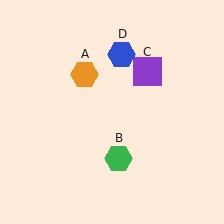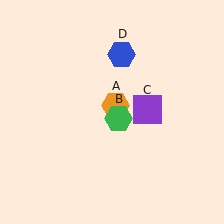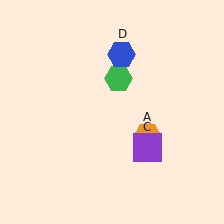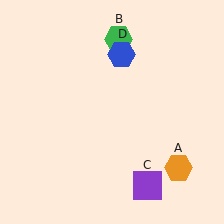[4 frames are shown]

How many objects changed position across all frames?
3 objects changed position: orange hexagon (object A), green hexagon (object B), purple square (object C).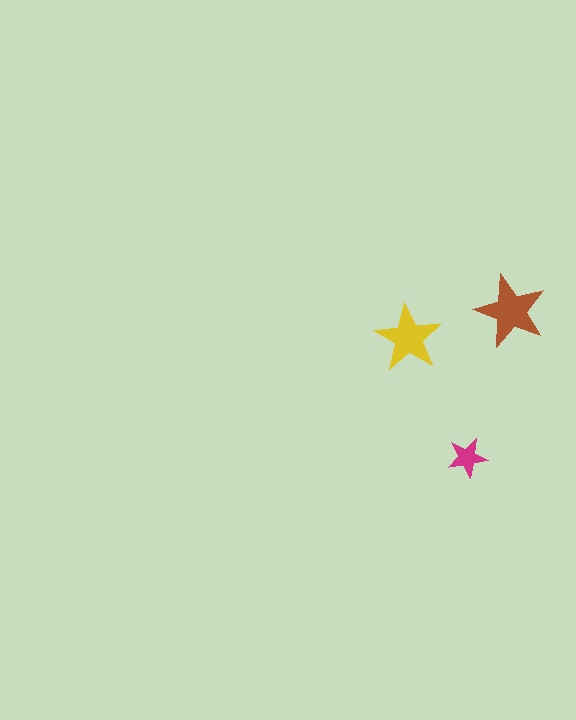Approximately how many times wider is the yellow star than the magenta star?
About 1.5 times wider.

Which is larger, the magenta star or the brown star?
The brown one.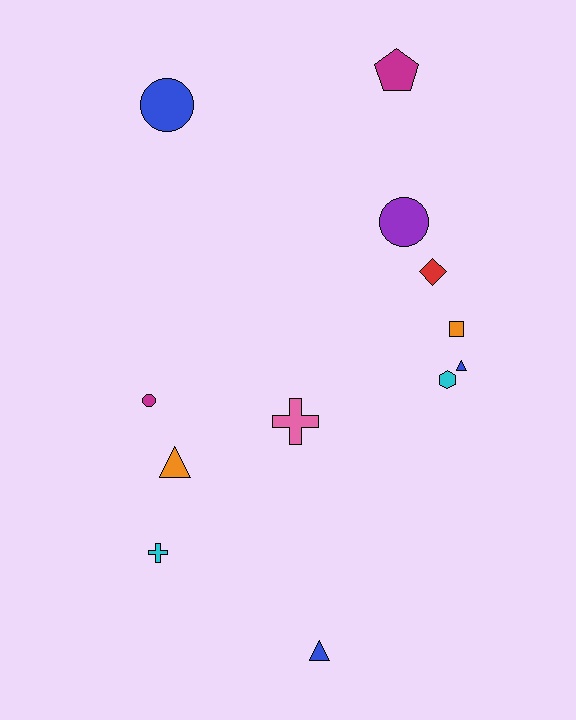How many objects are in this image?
There are 12 objects.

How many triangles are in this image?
There are 3 triangles.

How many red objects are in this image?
There is 1 red object.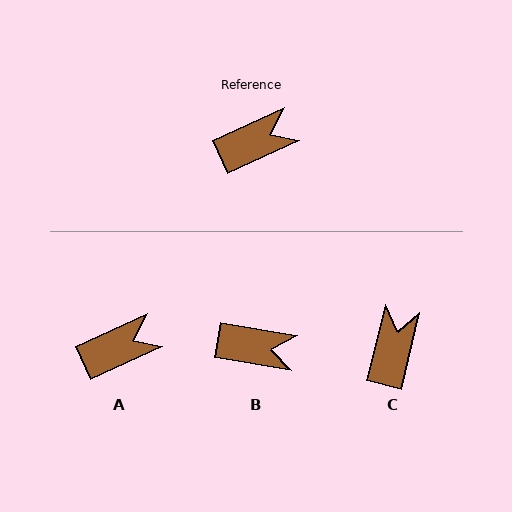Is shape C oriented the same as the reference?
No, it is off by about 52 degrees.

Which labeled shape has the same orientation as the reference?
A.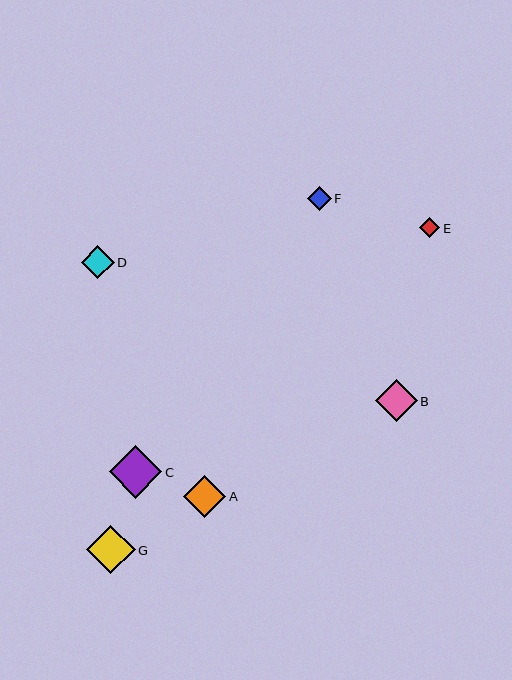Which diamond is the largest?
Diamond C is the largest with a size of approximately 52 pixels.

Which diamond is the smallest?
Diamond E is the smallest with a size of approximately 20 pixels.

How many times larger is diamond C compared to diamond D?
Diamond C is approximately 1.6 times the size of diamond D.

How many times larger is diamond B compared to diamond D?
Diamond B is approximately 1.3 times the size of diamond D.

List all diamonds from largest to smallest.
From largest to smallest: C, G, B, A, D, F, E.